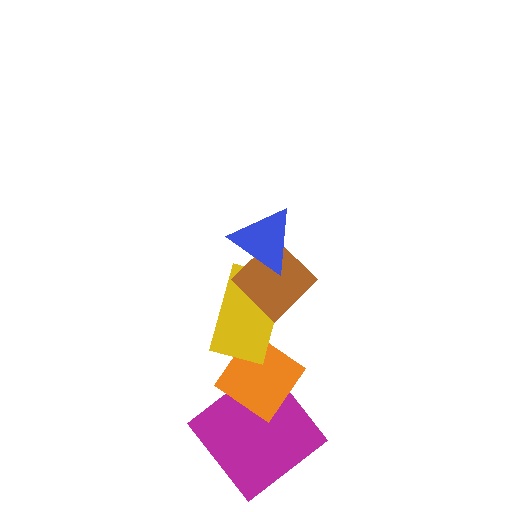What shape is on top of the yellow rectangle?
The brown diamond is on top of the yellow rectangle.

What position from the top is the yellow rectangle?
The yellow rectangle is 3rd from the top.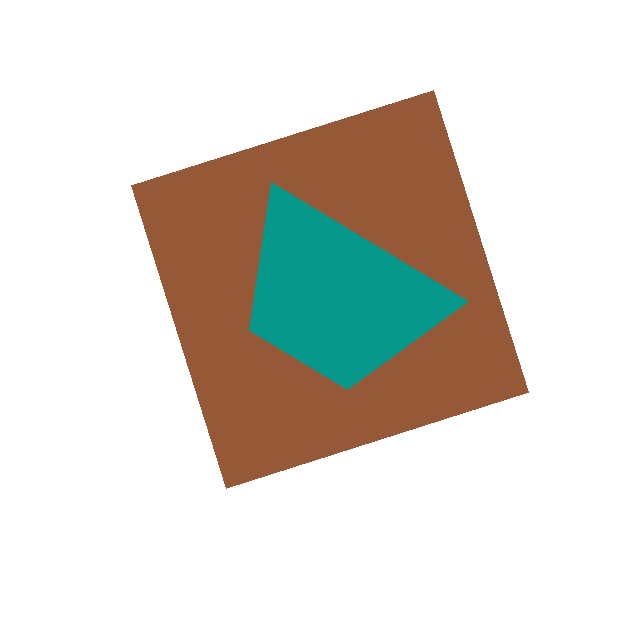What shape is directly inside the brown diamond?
The teal trapezoid.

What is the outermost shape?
The brown diamond.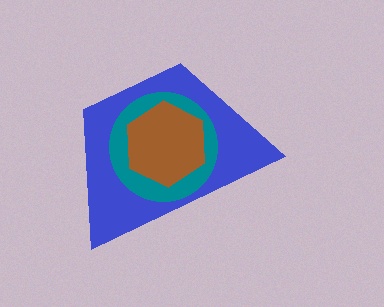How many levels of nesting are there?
3.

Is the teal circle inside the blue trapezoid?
Yes.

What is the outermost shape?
The blue trapezoid.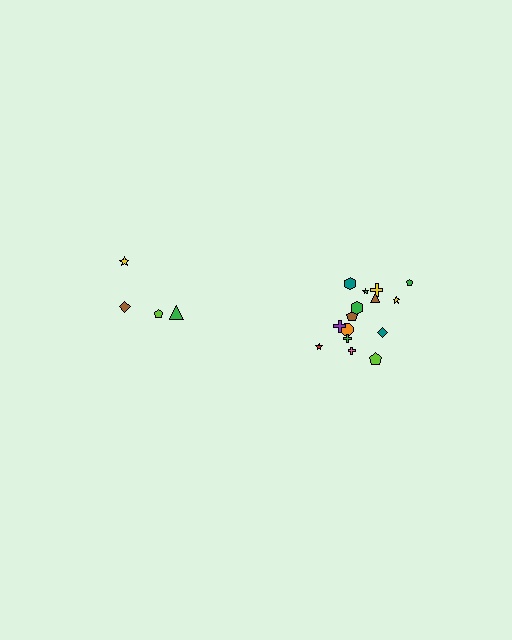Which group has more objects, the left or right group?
The right group.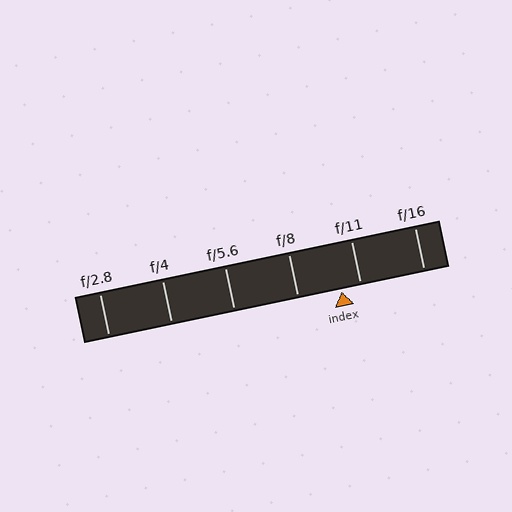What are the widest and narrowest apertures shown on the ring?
The widest aperture shown is f/2.8 and the narrowest is f/16.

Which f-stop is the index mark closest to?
The index mark is closest to f/11.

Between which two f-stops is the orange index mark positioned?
The index mark is between f/8 and f/11.